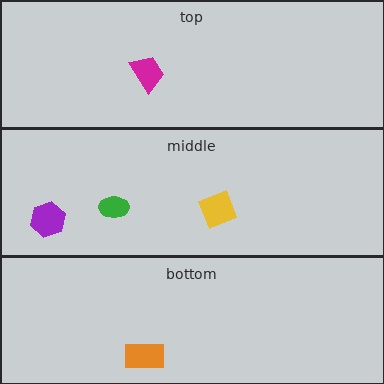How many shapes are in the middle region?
3.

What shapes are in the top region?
The magenta trapezoid.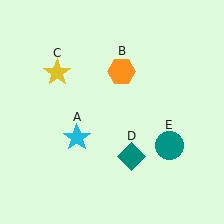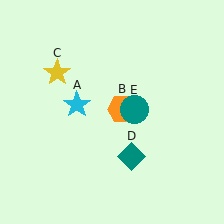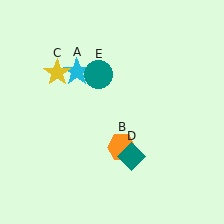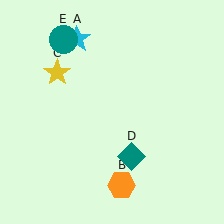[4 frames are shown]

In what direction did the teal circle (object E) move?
The teal circle (object E) moved up and to the left.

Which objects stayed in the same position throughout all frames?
Yellow star (object C) and teal diamond (object D) remained stationary.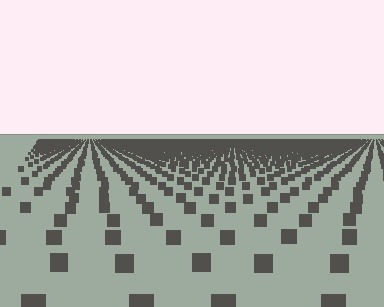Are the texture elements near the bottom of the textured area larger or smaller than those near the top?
Larger. Near the bottom, elements are closer to the viewer and appear at a bigger on-screen size.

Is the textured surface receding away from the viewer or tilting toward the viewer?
The surface is receding away from the viewer. Texture elements get smaller and denser toward the top.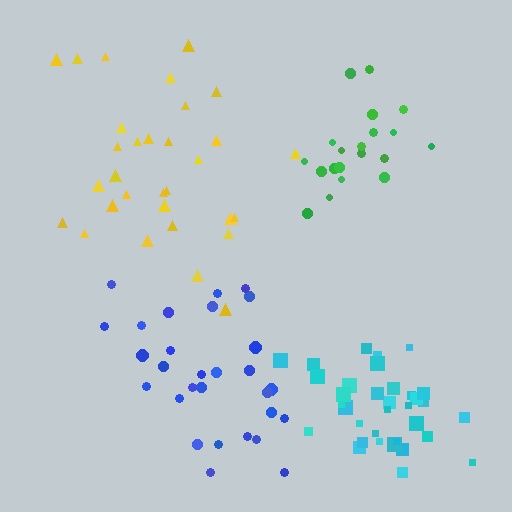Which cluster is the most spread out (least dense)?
Yellow.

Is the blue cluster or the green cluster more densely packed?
Green.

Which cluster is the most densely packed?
Cyan.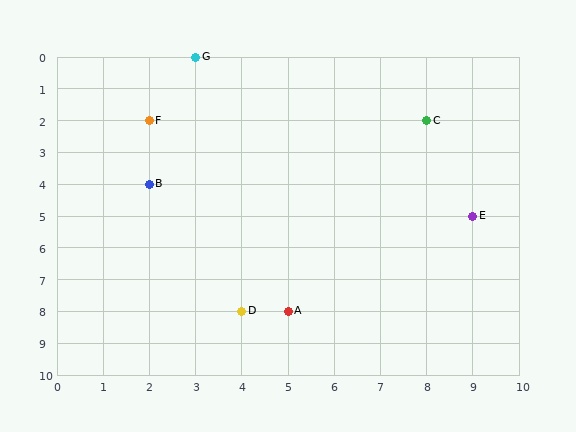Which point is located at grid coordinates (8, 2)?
Point C is at (8, 2).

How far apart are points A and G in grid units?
Points A and G are 2 columns and 8 rows apart (about 8.2 grid units diagonally).